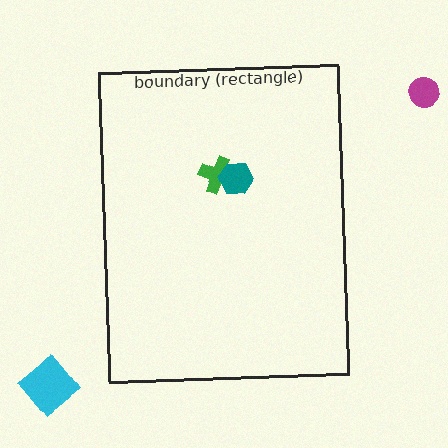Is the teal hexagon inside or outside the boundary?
Inside.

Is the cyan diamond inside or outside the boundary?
Outside.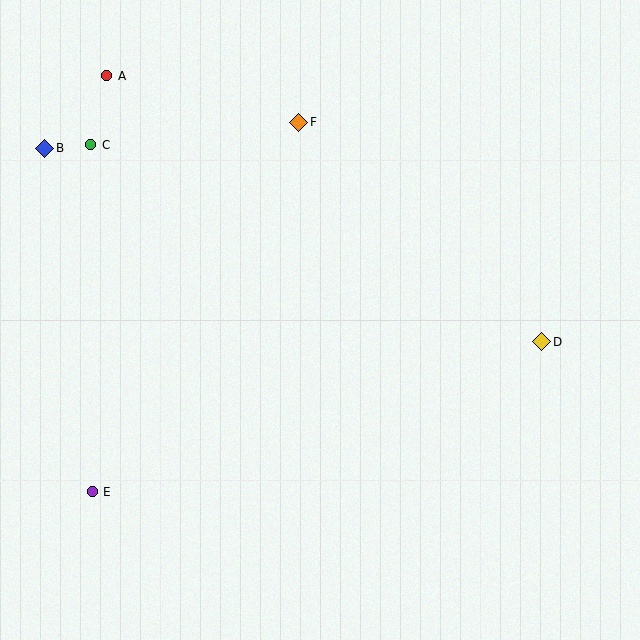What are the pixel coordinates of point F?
Point F is at (299, 122).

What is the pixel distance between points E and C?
The distance between E and C is 347 pixels.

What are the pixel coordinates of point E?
Point E is at (92, 492).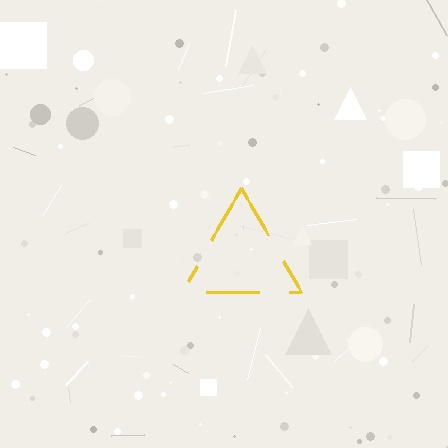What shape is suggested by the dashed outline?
The dashed outline suggests a triangle.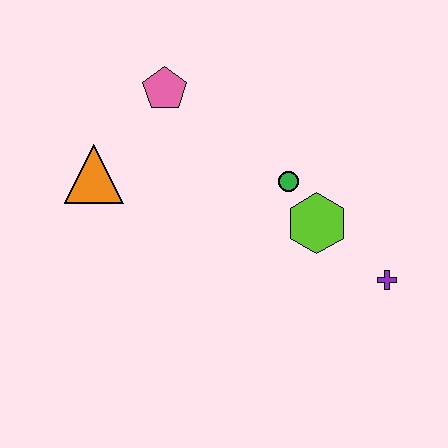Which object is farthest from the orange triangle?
The purple cross is farthest from the orange triangle.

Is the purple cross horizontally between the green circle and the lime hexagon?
No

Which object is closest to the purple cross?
The lime hexagon is closest to the purple cross.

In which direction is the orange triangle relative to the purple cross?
The orange triangle is to the left of the purple cross.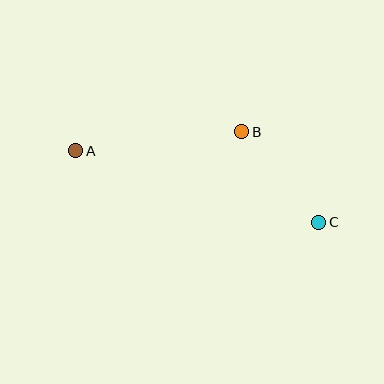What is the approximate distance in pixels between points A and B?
The distance between A and B is approximately 167 pixels.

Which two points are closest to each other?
Points B and C are closest to each other.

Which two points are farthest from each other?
Points A and C are farthest from each other.